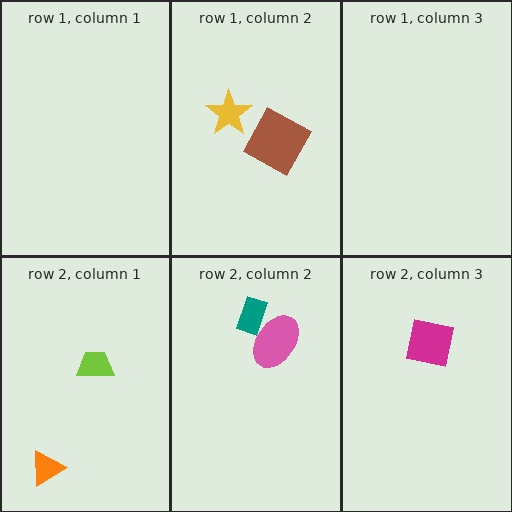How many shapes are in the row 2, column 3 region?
1.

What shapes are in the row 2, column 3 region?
The magenta square.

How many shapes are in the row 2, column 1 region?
2.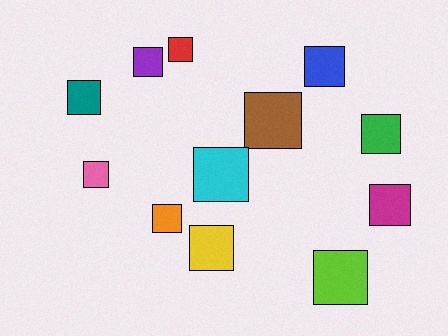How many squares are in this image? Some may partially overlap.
There are 12 squares.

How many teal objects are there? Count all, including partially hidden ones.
There is 1 teal object.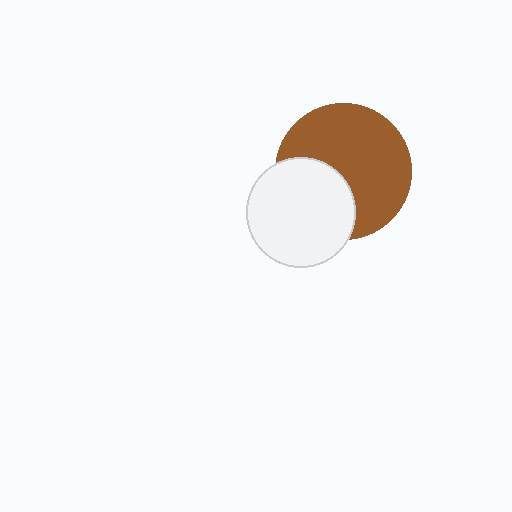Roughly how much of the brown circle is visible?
Most of it is visible (roughly 67%).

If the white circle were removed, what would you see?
You would see the complete brown circle.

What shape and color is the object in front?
The object in front is a white circle.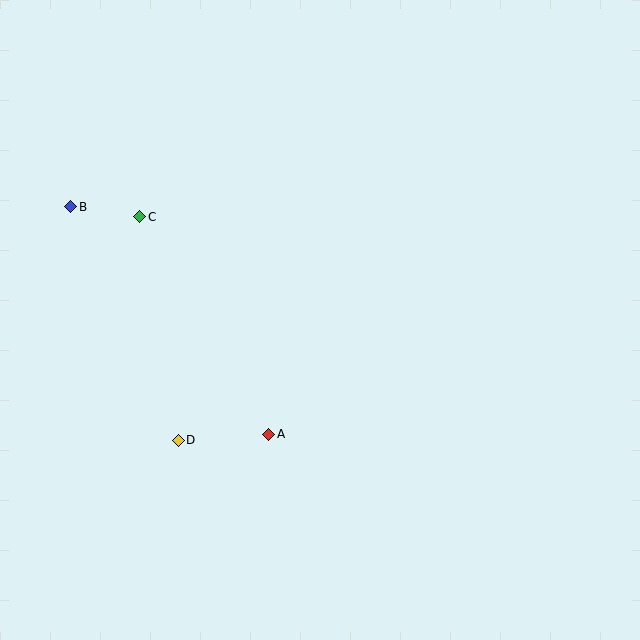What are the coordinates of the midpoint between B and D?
The midpoint between B and D is at (124, 323).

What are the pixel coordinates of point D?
Point D is at (178, 440).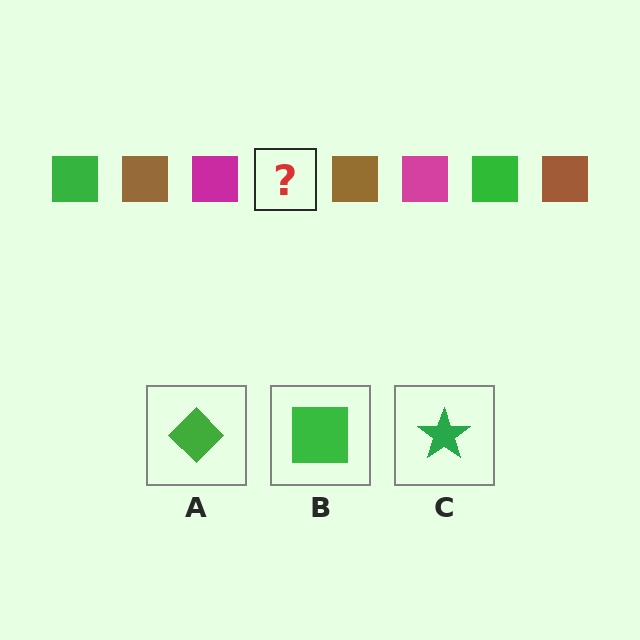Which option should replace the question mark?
Option B.